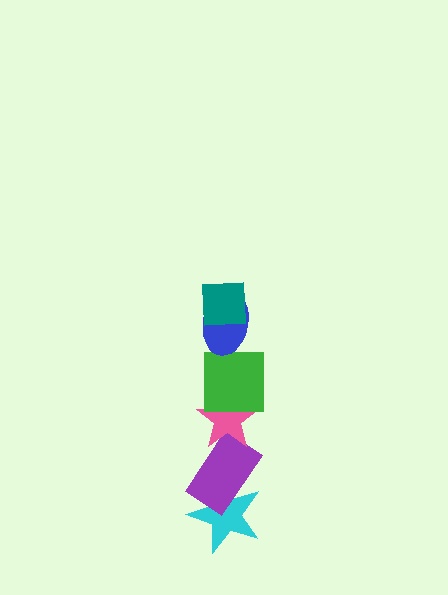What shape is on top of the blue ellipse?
The teal square is on top of the blue ellipse.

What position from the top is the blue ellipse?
The blue ellipse is 2nd from the top.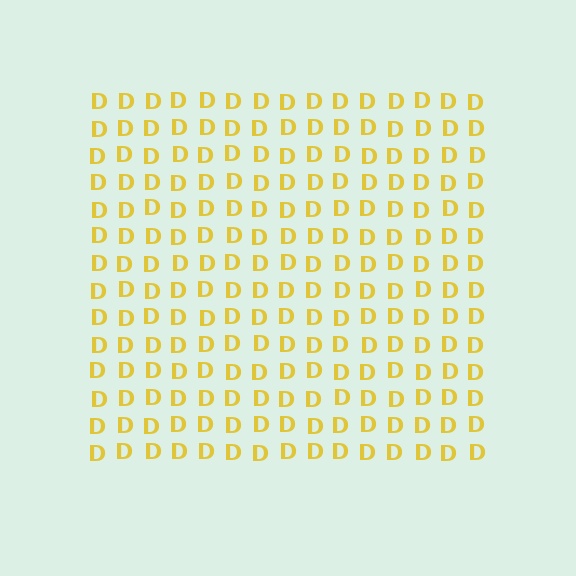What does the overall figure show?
The overall figure shows a square.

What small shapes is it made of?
It is made of small letter D's.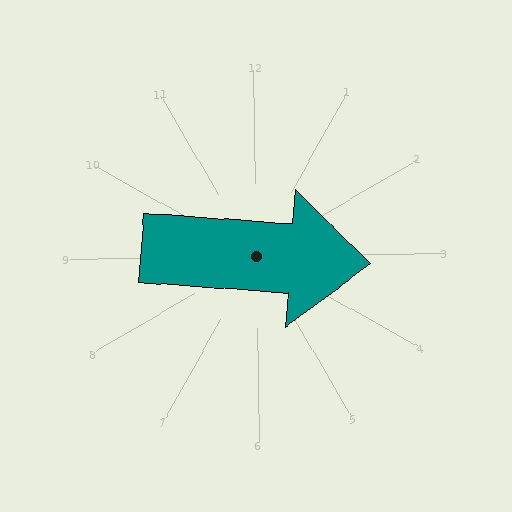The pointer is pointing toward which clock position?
Roughly 3 o'clock.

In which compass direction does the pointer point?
East.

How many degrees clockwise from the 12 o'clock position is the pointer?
Approximately 95 degrees.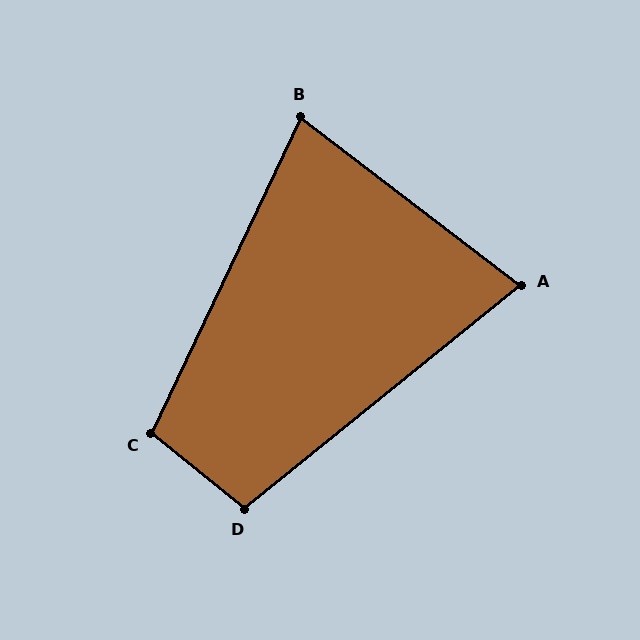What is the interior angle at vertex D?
Approximately 102 degrees (obtuse).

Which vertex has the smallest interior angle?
A, at approximately 76 degrees.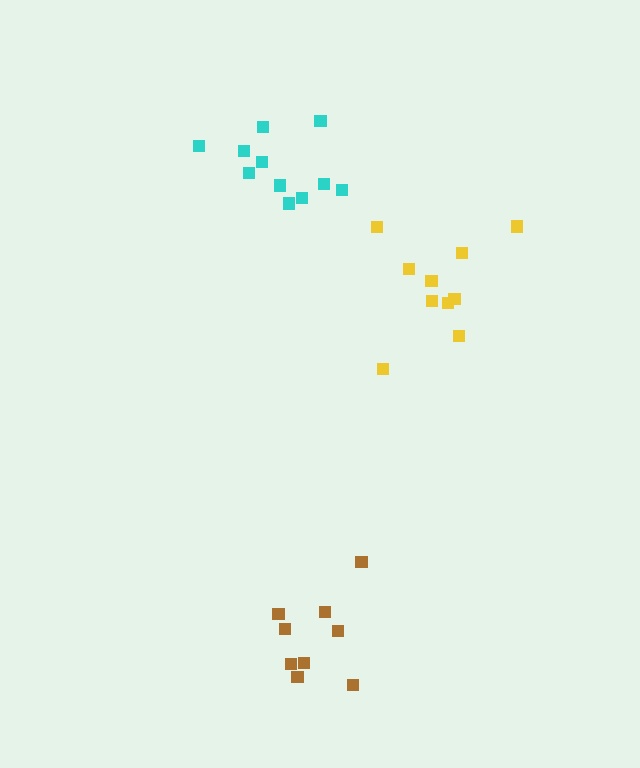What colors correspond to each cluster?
The clusters are colored: brown, cyan, yellow.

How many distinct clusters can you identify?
There are 3 distinct clusters.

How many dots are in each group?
Group 1: 9 dots, Group 2: 11 dots, Group 3: 10 dots (30 total).